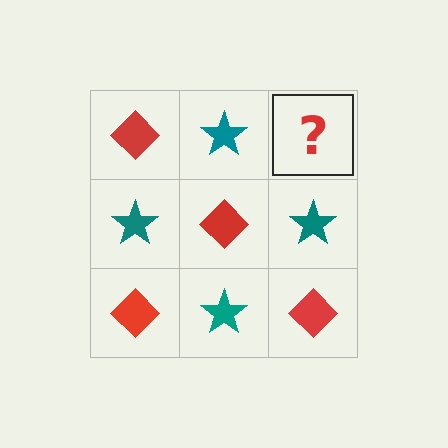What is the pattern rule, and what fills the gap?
The rule is that it alternates red diamond and teal star in a checkerboard pattern. The gap should be filled with a red diamond.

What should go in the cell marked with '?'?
The missing cell should contain a red diamond.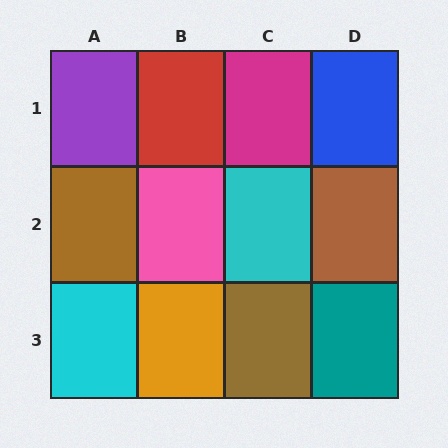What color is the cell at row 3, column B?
Orange.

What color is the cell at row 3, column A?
Cyan.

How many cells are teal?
1 cell is teal.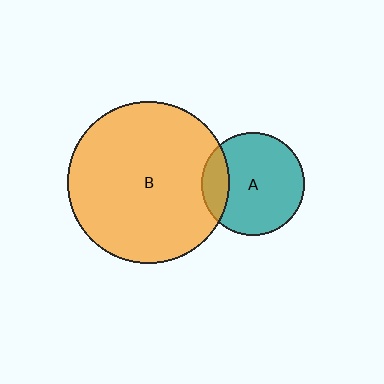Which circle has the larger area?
Circle B (orange).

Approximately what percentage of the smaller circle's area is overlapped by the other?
Approximately 20%.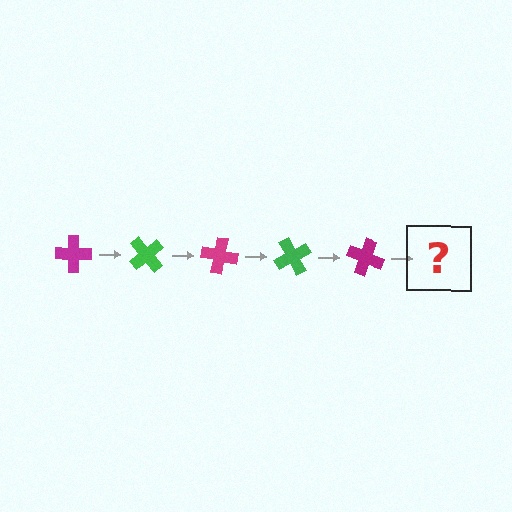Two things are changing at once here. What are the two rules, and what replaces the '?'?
The two rules are that it rotates 50 degrees each step and the color cycles through magenta and green. The '?' should be a green cross, rotated 250 degrees from the start.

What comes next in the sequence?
The next element should be a green cross, rotated 250 degrees from the start.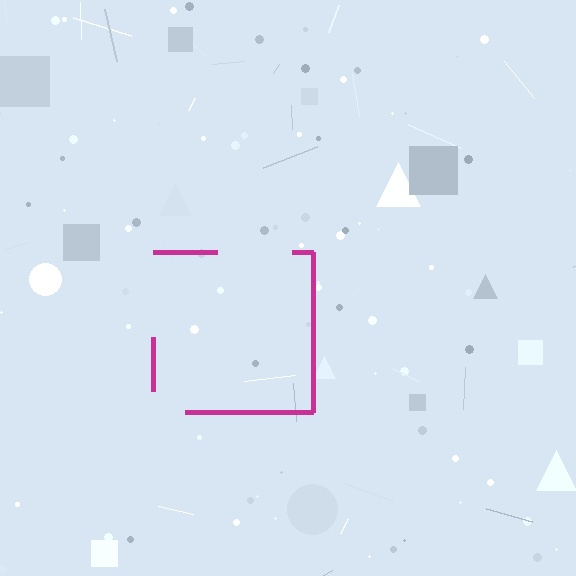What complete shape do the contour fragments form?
The contour fragments form a square.